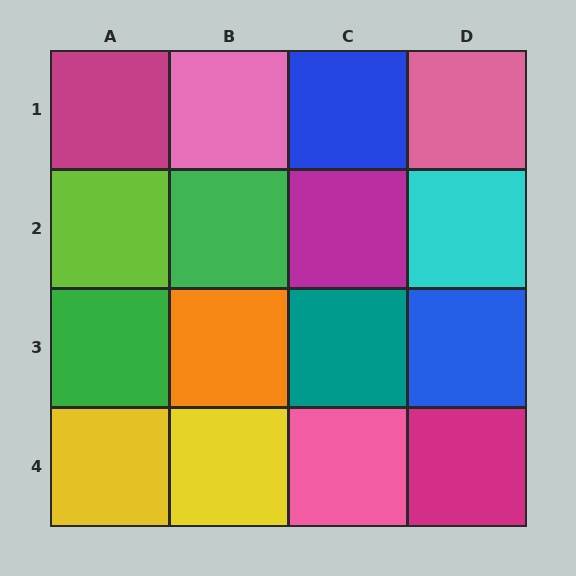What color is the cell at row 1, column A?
Magenta.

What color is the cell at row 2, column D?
Cyan.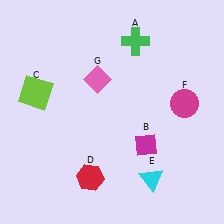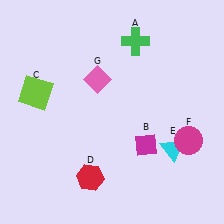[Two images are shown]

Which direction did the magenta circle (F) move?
The magenta circle (F) moved down.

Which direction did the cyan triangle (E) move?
The cyan triangle (E) moved up.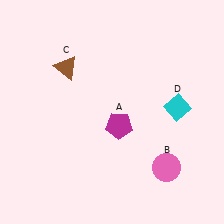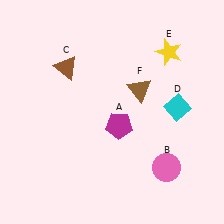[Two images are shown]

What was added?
A yellow star (E), a brown triangle (F) were added in Image 2.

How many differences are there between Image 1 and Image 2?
There are 2 differences between the two images.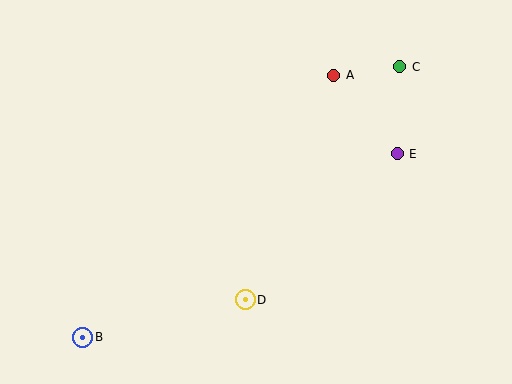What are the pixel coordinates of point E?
Point E is at (397, 153).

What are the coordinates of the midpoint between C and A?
The midpoint between C and A is at (367, 71).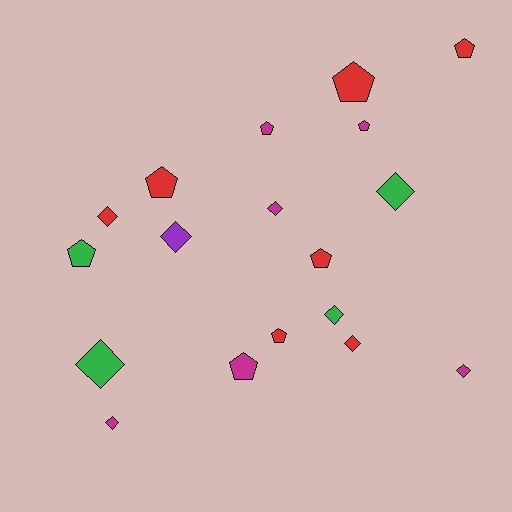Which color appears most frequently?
Red, with 7 objects.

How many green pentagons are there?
There is 1 green pentagon.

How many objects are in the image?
There are 18 objects.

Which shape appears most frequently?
Pentagon, with 9 objects.